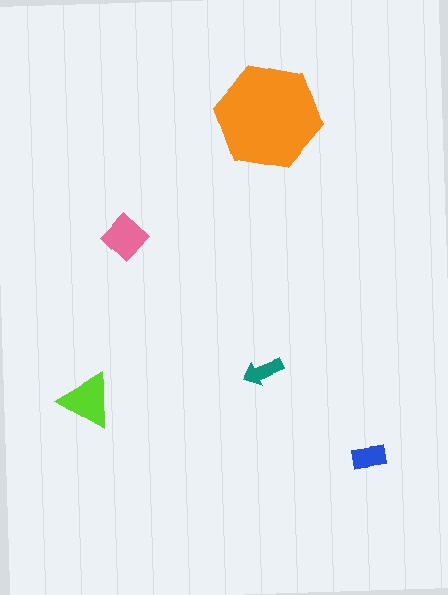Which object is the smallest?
The teal arrow.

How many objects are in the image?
There are 5 objects in the image.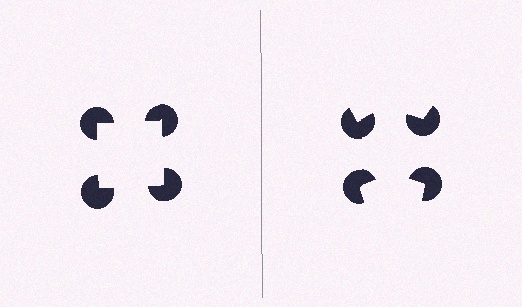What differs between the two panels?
The pac-man discs are positioned identically on both sides; only the wedge orientations differ. On the left they align to a square; on the right they are misaligned.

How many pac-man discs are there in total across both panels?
8 — 4 on each side.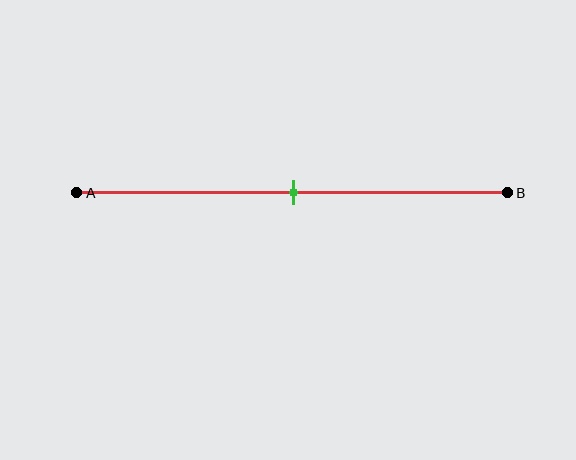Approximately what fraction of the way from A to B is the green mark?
The green mark is approximately 50% of the way from A to B.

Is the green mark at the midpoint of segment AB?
Yes, the mark is approximately at the midpoint.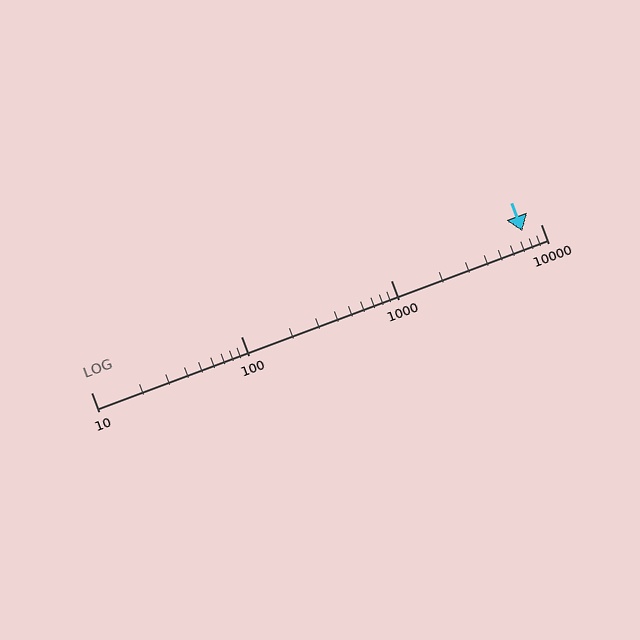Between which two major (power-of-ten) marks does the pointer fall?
The pointer is between 1000 and 10000.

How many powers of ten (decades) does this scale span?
The scale spans 3 decades, from 10 to 10000.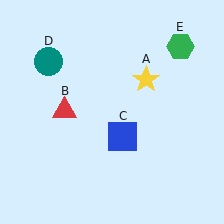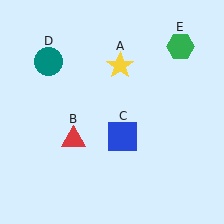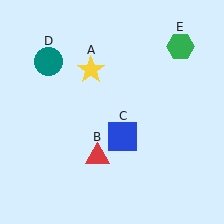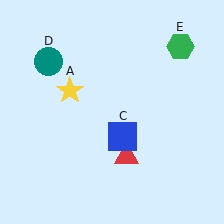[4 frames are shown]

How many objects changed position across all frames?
2 objects changed position: yellow star (object A), red triangle (object B).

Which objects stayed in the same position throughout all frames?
Blue square (object C) and teal circle (object D) and green hexagon (object E) remained stationary.